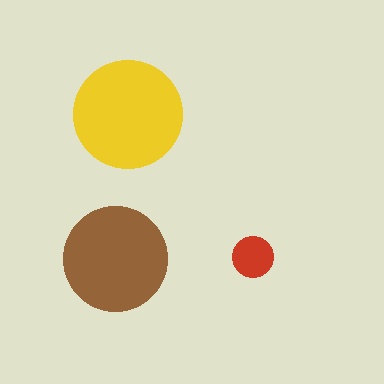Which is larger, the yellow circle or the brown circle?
The yellow one.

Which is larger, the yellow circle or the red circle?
The yellow one.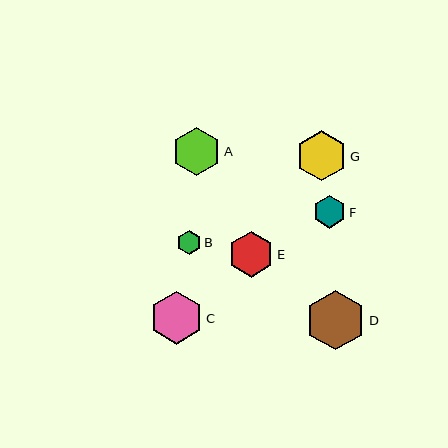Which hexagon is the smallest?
Hexagon B is the smallest with a size of approximately 24 pixels.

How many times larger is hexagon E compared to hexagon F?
Hexagon E is approximately 1.4 times the size of hexagon F.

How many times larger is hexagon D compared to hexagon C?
Hexagon D is approximately 1.1 times the size of hexagon C.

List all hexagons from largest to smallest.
From largest to smallest: D, C, G, A, E, F, B.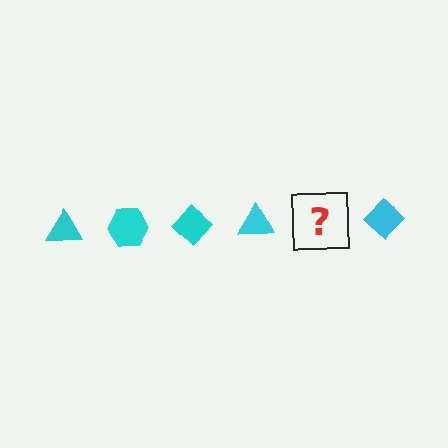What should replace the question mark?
The question mark should be replaced with a cyan hexagon.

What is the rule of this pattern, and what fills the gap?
The rule is that the pattern cycles through triangle, hexagon, diamond shapes in cyan. The gap should be filled with a cyan hexagon.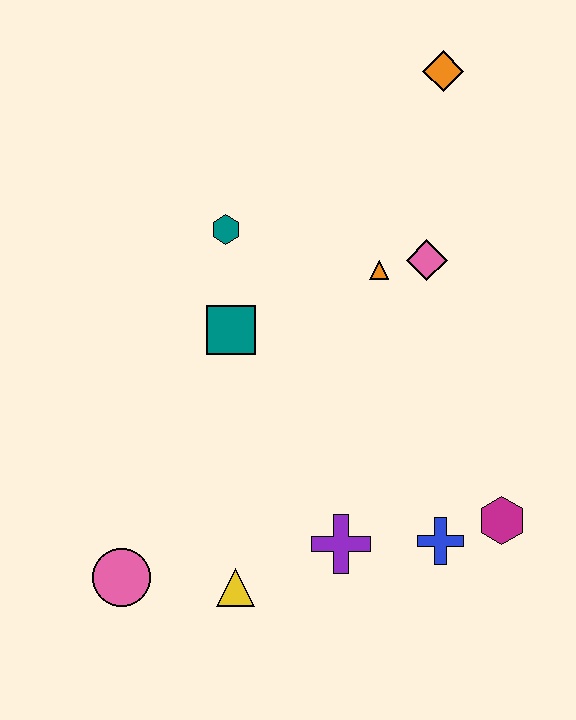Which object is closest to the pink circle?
The yellow triangle is closest to the pink circle.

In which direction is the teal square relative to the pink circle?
The teal square is above the pink circle.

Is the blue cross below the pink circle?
No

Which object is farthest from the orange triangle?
The pink circle is farthest from the orange triangle.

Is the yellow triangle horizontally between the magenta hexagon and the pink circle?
Yes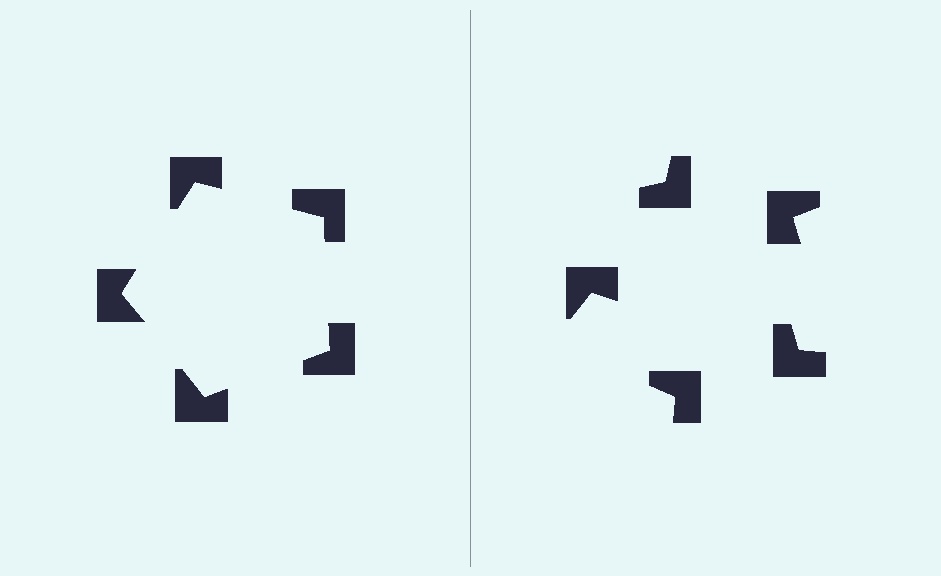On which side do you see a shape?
An illusory pentagon appears on the left side. On the right side the wedge cuts are rotated, so no coherent shape forms.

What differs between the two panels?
The notched squares are positioned identically on both sides; only the wedge orientations differ. On the left they align to a pentagon; on the right they are misaligned.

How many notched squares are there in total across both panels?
10 — 5 on each side.